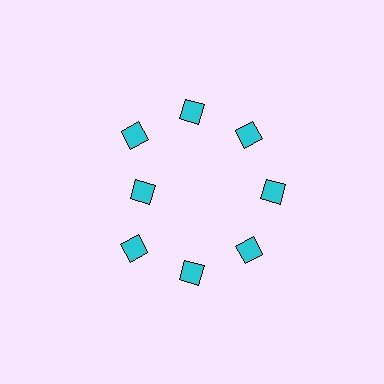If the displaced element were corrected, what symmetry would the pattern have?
It would have 8-fold rotational symmetry — the pattern would map onto itself every 45 degrees.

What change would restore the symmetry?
The symmetry would be restored by moving it outward, back onto the ring so that all 8 diamonds sit at equal angles and equal distance from the center.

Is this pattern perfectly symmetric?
No. The 8 cyan diamonds are arranged in a ring, but one element near the 9 o'clock position is pulled inward toward the center, breaking the 8-fold rotational symmetry.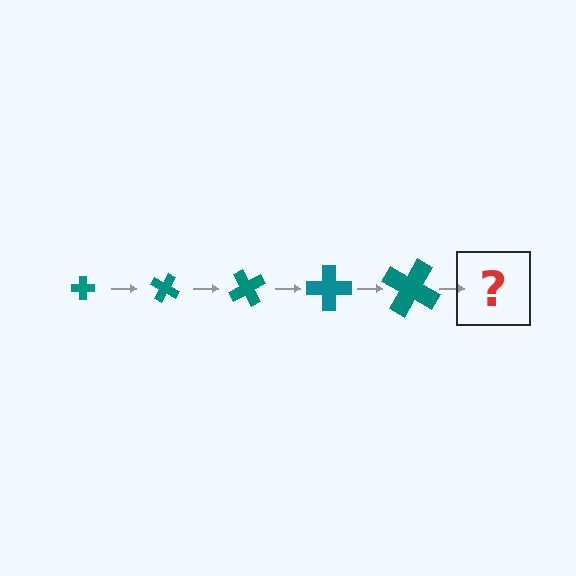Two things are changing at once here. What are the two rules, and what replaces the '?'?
The two rules are that the cross grows larger each step and it rotates 30 degrees each step. The '?' should be a cross, larger than the previous one and rotated 150 degrees from the start.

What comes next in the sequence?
The next element should be a cross, larger than the previous one and rotated 150 degrees from the start.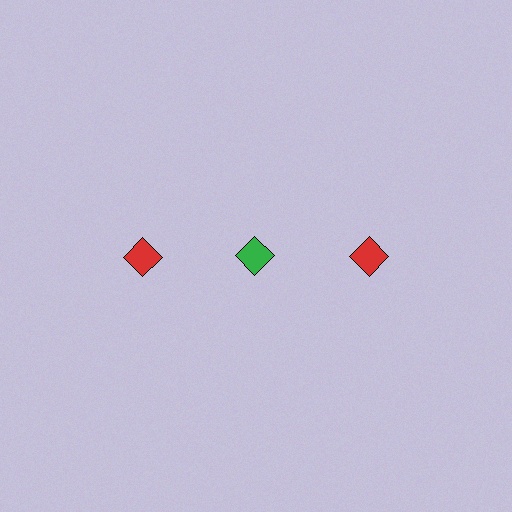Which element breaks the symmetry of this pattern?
The green diamond in the top row, second from left column breaks the symmetry. All other shapes are red diamonds.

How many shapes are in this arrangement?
There are 3 shapes arranged in a grid pattern.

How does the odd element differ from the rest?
It has a different color: green instead of red.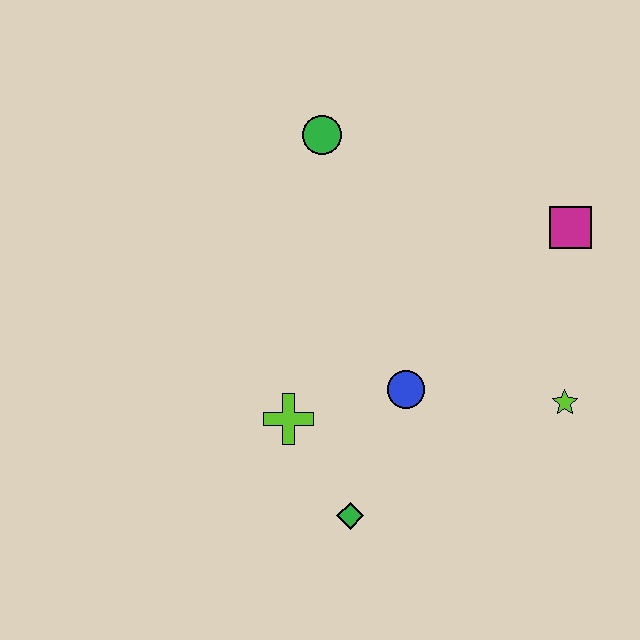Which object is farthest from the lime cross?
The magenta square is farthest from the lime cross.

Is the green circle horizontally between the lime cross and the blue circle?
Yes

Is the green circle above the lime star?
Yes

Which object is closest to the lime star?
The blue circle is closest to the lime star.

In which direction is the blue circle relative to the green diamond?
The blue circle is above the green diamond.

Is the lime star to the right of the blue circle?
Yes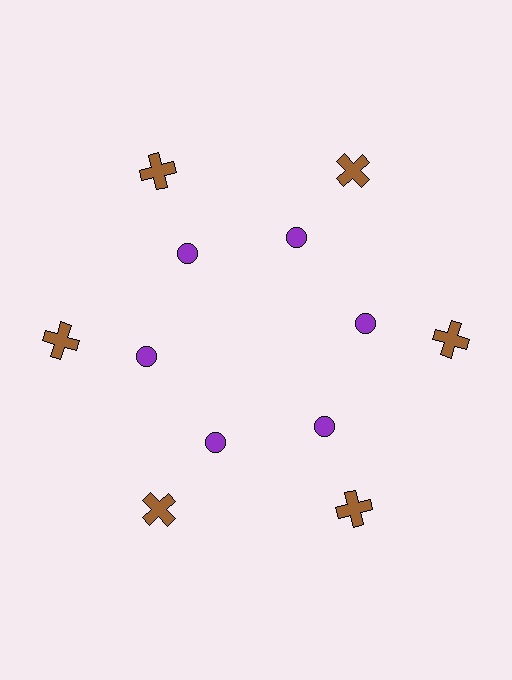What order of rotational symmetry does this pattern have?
This pattern has 6-fold rotational symmetry.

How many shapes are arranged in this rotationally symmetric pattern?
There are 12 shapes, arranged in 6 groups of 2.